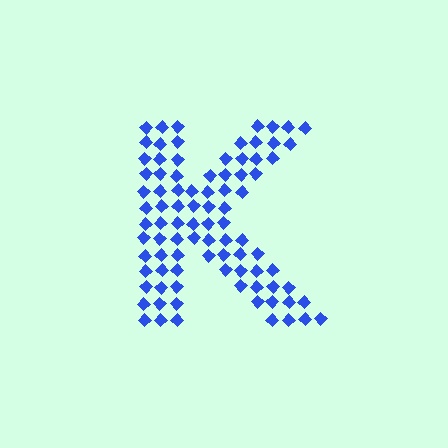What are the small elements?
The small elements are diamonds.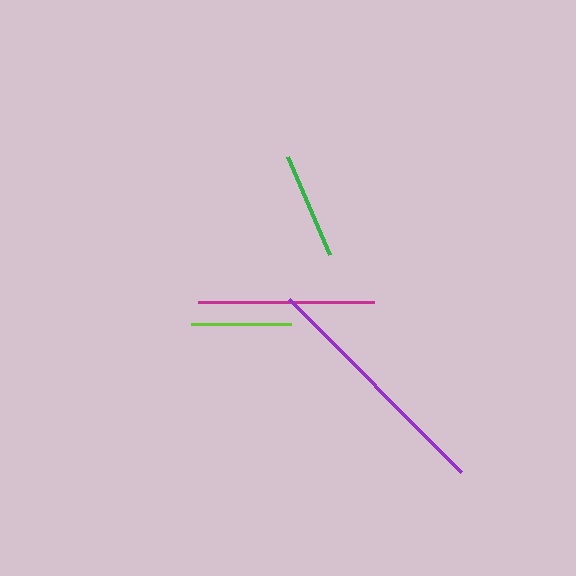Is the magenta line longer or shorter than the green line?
The magenta line is longer than the green line.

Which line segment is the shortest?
The lime line is the shortest at approximately 100 pixels.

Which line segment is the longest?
The purple line is the longest at approximately 244 pixels.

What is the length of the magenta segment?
The magenta segment is approximately 175 pixels long.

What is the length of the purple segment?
The purple segment is approximately 244 pixels long.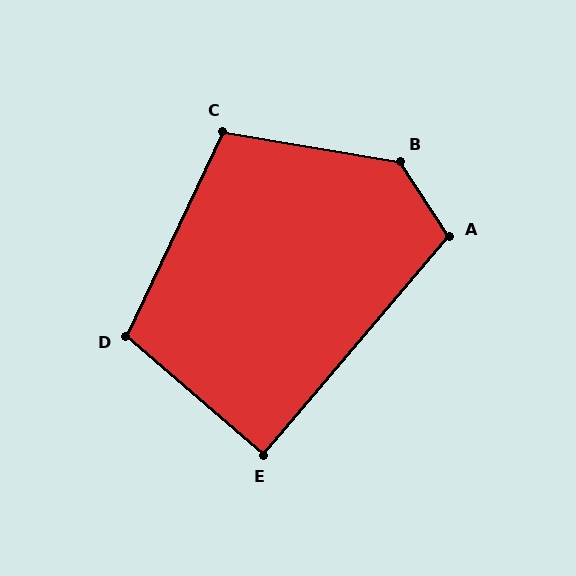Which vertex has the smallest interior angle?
E, at approximately 90 degrees.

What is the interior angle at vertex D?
Approximately 106 degrees (obtuse).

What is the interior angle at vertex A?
Approximately 107 degrees (obtuse).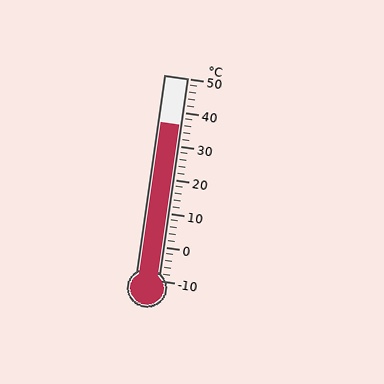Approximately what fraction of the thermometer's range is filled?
The thermometer is filled to approximately 75% of its range.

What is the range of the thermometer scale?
The thermometer scale ranges from -10°C to 50°C.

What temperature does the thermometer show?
The thermometer shows approximately 36°C.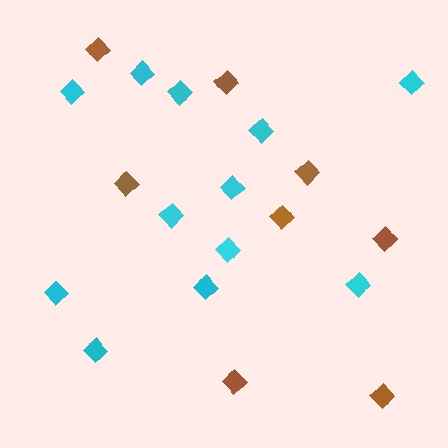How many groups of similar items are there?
There are 2 groups: one group of cyan diamonds (12) and one group of brown diamonds (8).